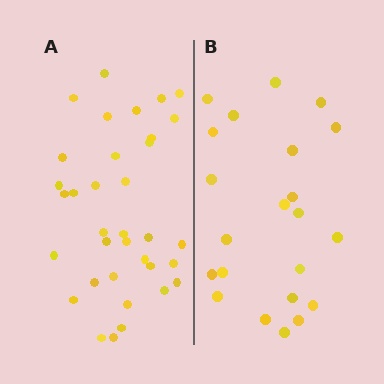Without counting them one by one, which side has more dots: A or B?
Region A (the left region) has more dots.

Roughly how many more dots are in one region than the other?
Region A has approximately 15 more dots than region B.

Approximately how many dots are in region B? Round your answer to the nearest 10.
About 20 dots. (The exact count is 22, which rounds to 20.)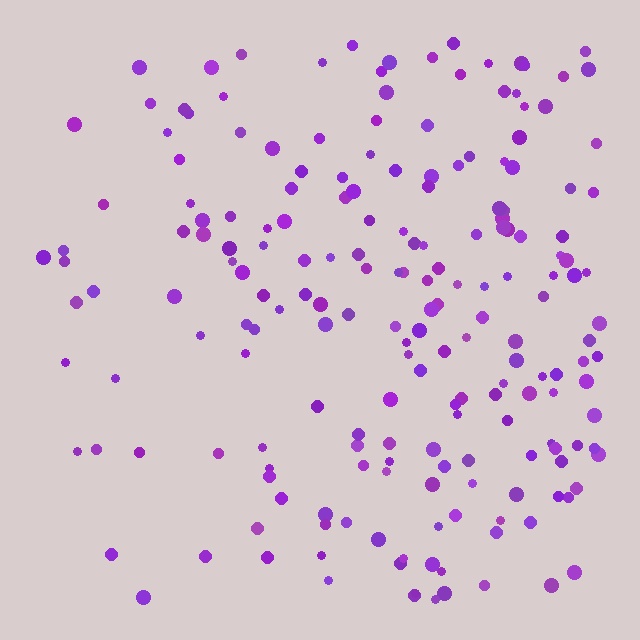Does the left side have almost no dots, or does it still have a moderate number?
Still a moderate number, just noticeably fewer than the right.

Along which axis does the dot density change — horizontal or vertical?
Horizontal.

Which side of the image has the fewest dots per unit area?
The left.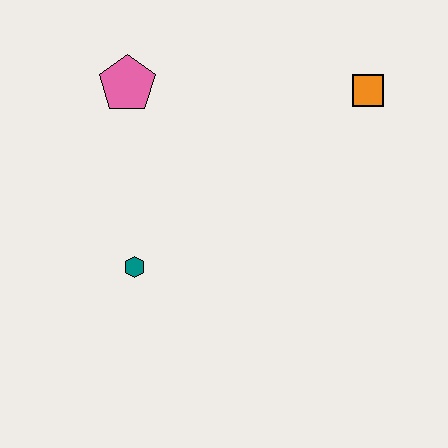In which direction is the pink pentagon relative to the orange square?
The pink pentagon is to the left of the orange square.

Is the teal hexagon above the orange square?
No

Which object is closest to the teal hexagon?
The pink pentagon is closest to the teal hexagon.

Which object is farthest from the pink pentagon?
The orange square is farthest from the pink pentagon.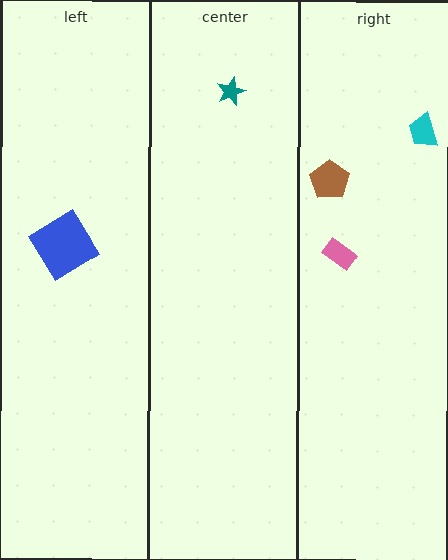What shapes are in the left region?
The blue diamond.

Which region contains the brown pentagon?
The right region.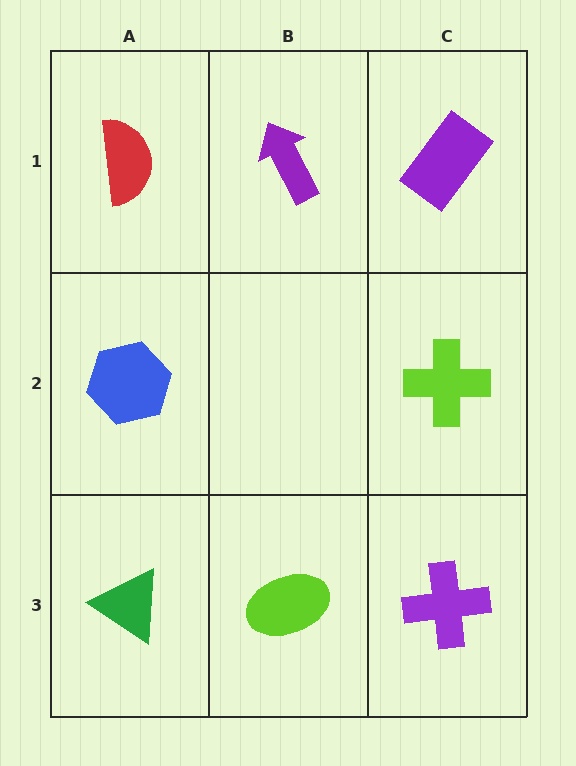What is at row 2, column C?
A lime cross.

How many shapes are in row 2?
2 shapes.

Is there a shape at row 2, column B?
No, that cell is empty.